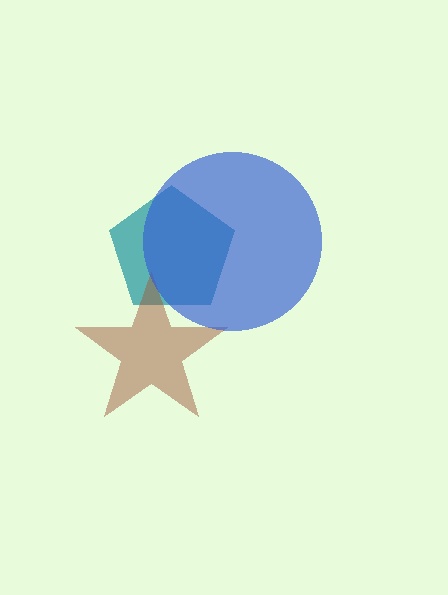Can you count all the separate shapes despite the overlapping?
Yes, there are 3 separate shapes.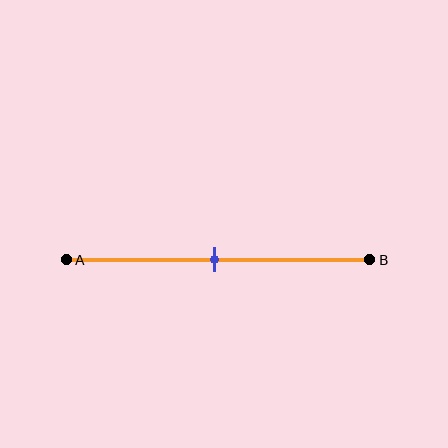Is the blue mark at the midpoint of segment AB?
Yes, the mark is approximately at the midpoint.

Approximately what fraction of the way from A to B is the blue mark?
The blue mark is approximately 50% of the way from A to B.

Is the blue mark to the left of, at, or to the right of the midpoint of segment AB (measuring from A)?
The blue mark is approximately at the midpoint of segment AB.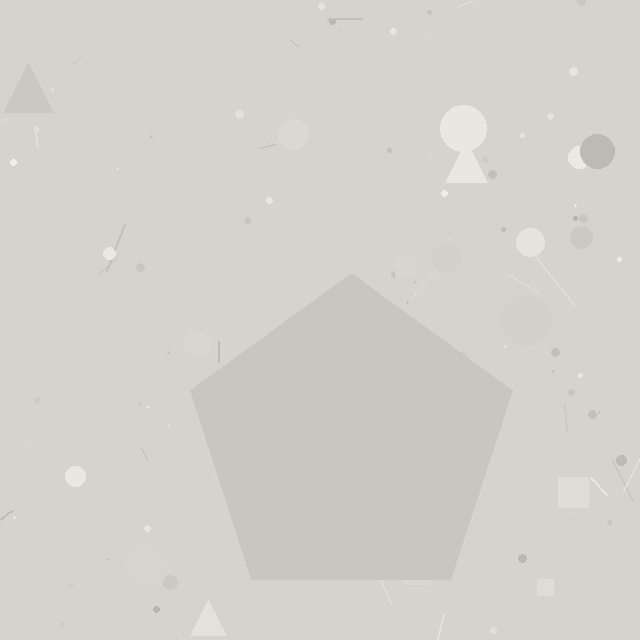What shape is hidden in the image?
A pentagon is hidden in the image.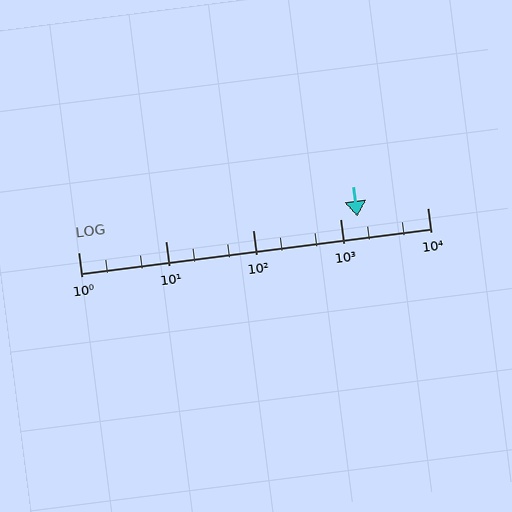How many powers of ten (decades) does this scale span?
The scale spans 4 decades, from 1 to 10000.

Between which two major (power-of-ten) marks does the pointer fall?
The pointer is between 1000 and 10000.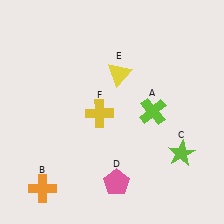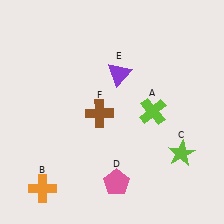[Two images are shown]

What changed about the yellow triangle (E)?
In Image 1, E is yellow. In Image 2, it changed to purple.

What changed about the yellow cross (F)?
In Image 1, F is yellow. In Image 2, it changed to brown.